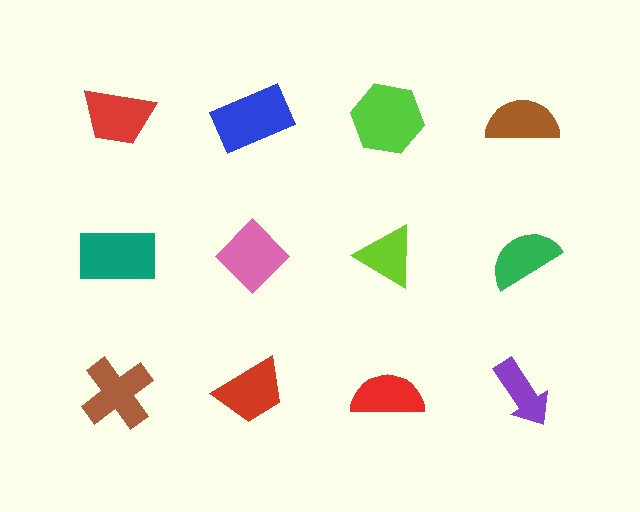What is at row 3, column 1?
A brown cross.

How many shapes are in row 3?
4 shapes.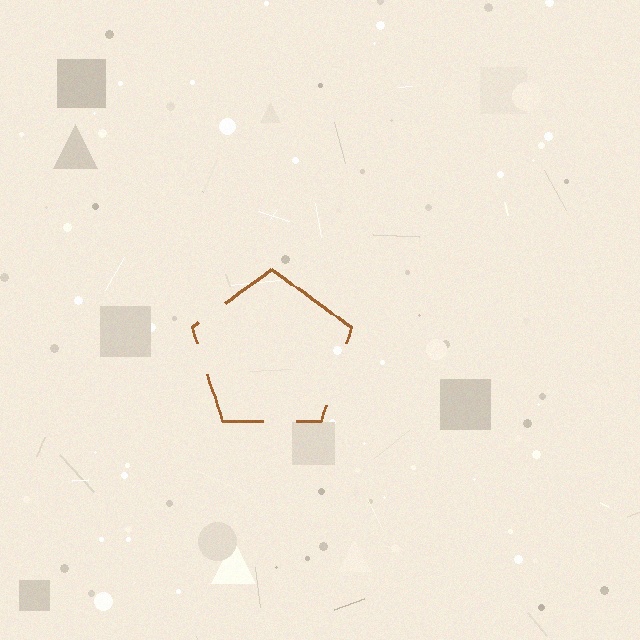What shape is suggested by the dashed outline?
The dashed outline suggests a pentagon.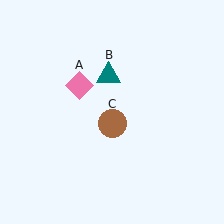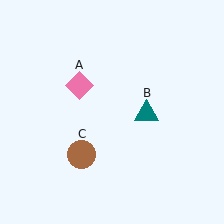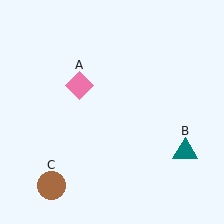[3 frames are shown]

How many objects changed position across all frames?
2 objects changed position: teal triangle (object B), brown circle (object C).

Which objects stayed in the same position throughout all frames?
Pink diamond (object A) remained stationary.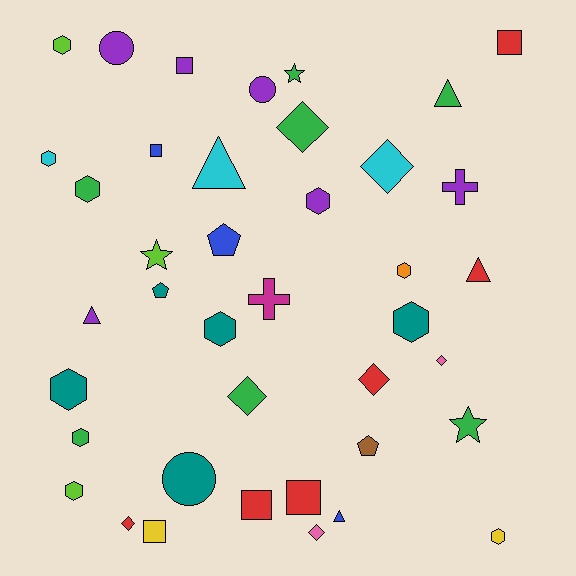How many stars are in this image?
There are 3 stars.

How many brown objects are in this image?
There is 1 brown object.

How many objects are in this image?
There are 40 objects.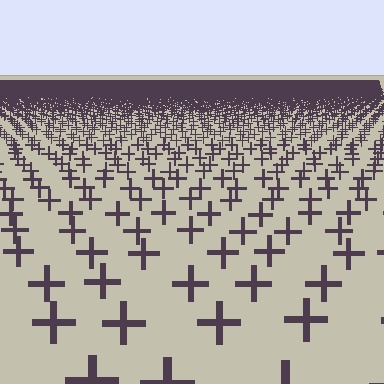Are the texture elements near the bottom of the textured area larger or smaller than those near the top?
Larger. Near the bottom, elements are closer to the viewer and appear at a bigger on-screen size.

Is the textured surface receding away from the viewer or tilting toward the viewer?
The surface is receding away from the viewer. Texture elements get smaller and denser toward the top.